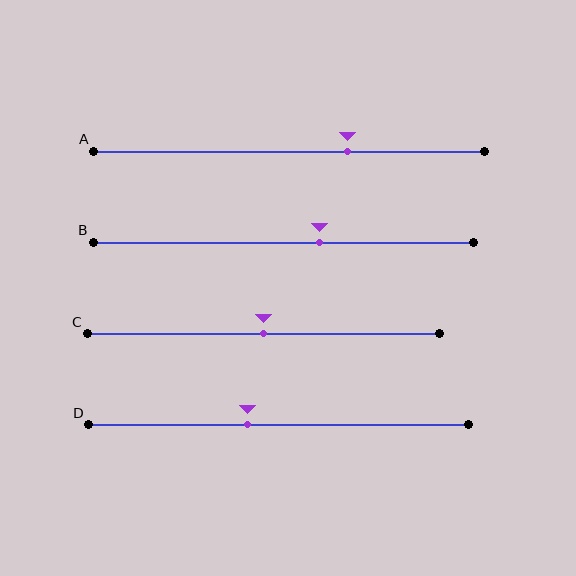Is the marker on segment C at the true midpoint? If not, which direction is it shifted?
Yes, the marker on segment C is at the true midpoint.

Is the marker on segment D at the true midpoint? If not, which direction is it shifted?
No, the marker on segment D is shifted to the left by about 8% of the segment length.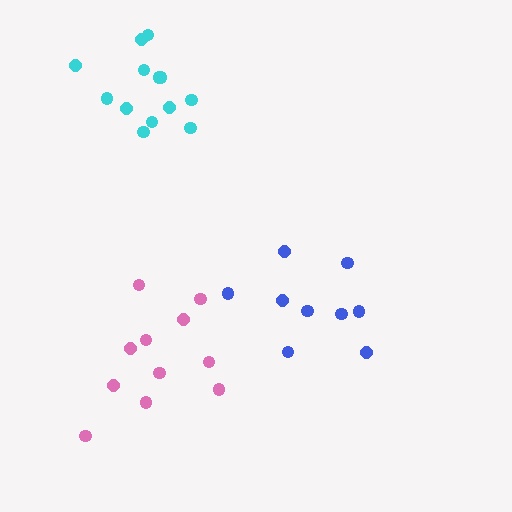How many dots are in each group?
Group 1: 13 dots, Group 2: 9 dots, Group 3: 11 dots (33 total).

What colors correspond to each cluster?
The clusters are colored: cyan, blue, pink.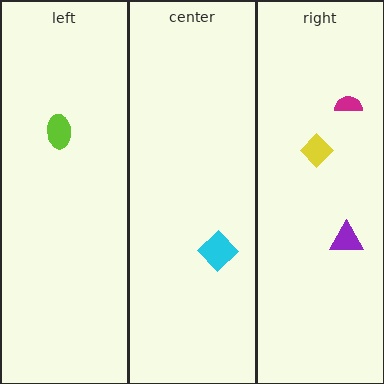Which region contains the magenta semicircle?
The right region.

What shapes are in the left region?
The lime ellipse.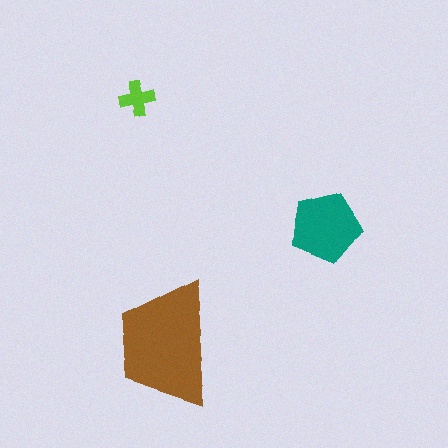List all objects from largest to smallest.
The brown trapezoid, the teal pentagon, the lime cross.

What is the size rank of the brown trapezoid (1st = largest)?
1st.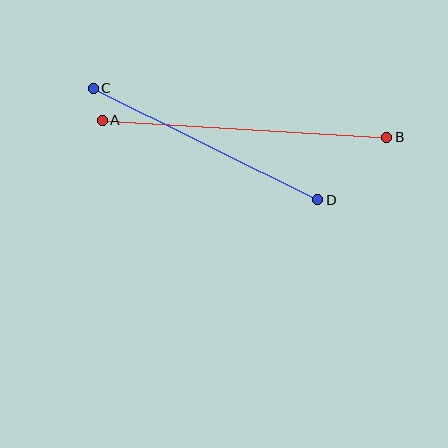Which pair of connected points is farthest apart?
Points A and B are farthest apart.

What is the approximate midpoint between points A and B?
The midpoint is at approximately (244, 129) pixels.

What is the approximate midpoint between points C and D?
The midpoint is at approximately (205, 144) pixels.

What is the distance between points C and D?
The distance is approximately 251 pixels.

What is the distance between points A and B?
The distance is approximately 285 pixels.